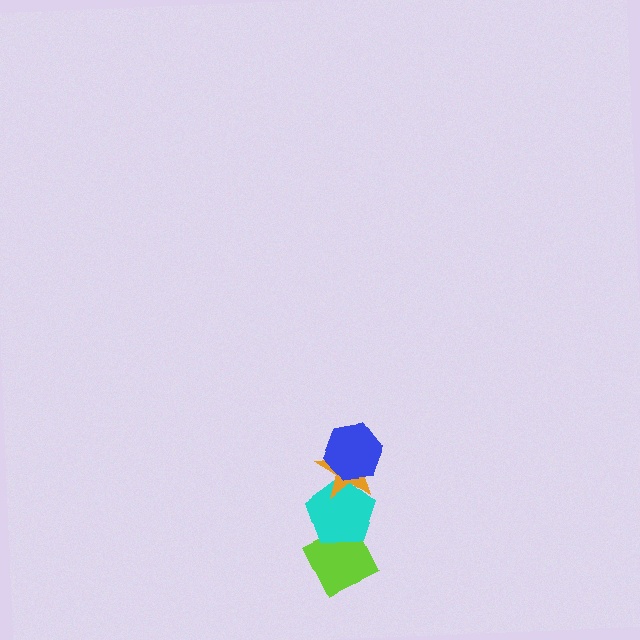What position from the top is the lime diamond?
The lime diamond is 4th from the top.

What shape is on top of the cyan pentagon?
The orange star is on top of the cyan pentagon.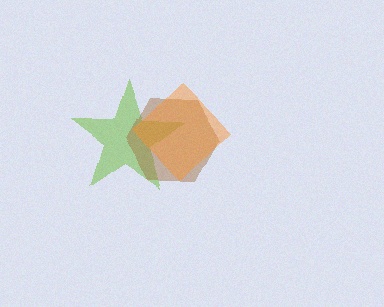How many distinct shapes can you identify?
There are 3 distinct shapes: a lime star, a brown hexagon, an orange diamond.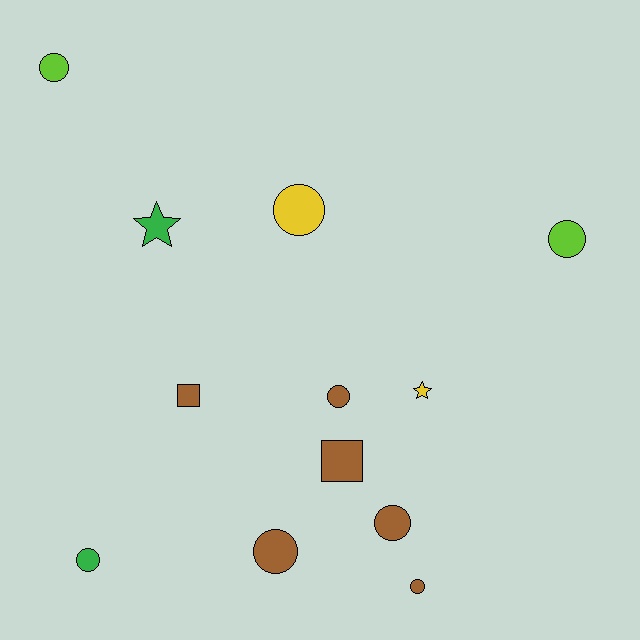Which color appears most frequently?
Brown, with 6 objects.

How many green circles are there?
There is 1 green circle.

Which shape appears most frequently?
Circle, with 8 objects.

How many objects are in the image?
There are 12 objects.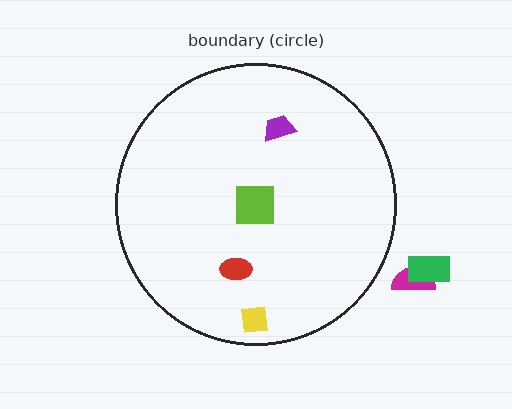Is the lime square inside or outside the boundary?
Inside.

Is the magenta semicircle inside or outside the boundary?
Outside.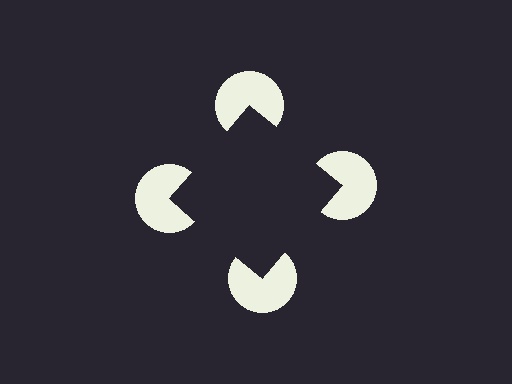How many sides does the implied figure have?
4 sides.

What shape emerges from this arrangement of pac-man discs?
An illusory square — its edges are inferred from the aligned wedge cuts in the pac-man discs, not physically drawn.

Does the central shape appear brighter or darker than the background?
It typically appears slightly darker than the background, even though no actual brightness change is drawn.